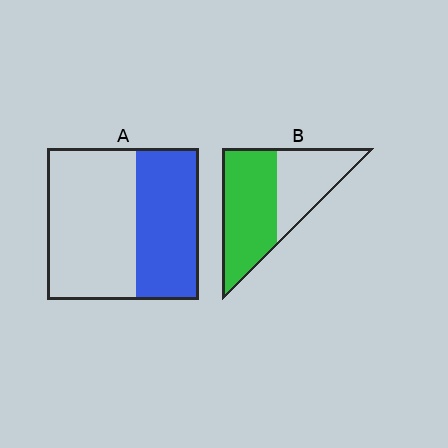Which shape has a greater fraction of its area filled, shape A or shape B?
Shape B.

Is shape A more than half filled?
No.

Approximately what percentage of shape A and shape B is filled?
A is approximately 40% and B is approximately 60%.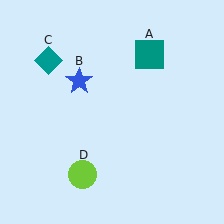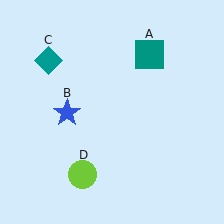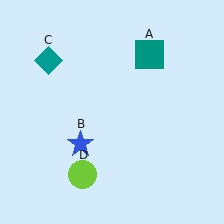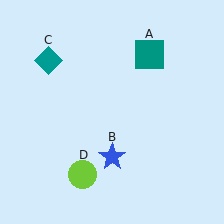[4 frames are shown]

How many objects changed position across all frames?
1 object changed position: blue star (object B).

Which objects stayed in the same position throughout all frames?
Teal square (object A) and teal diamond (object C) and lime circle (object D) remained stationary.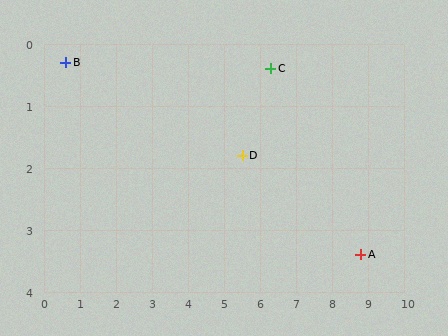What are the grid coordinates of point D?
Point D is at approximately (5.5, 1.8).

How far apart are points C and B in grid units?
Points C and B are about 5.7 grid units apart.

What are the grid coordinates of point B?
Point B is at approximately (0.6, 0.3).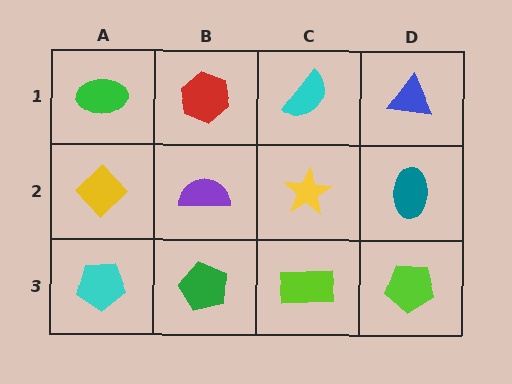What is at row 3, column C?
A lime rectangle.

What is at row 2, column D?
A teal ellipse.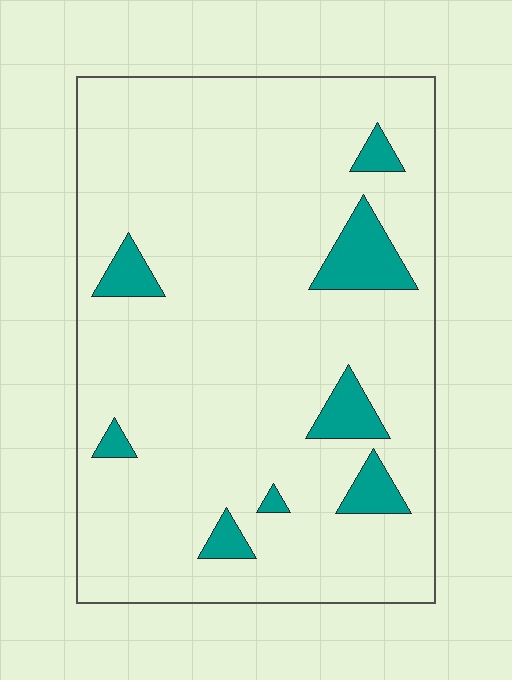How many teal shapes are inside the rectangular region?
8.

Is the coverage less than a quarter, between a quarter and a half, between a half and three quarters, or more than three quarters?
Less than a quarter.